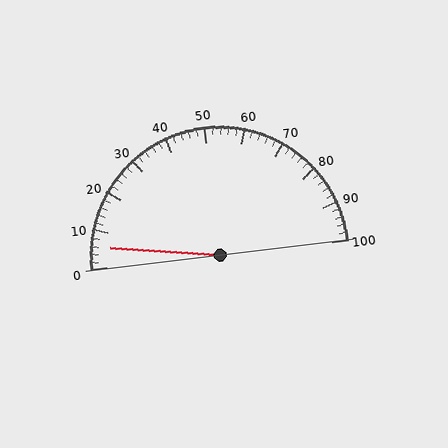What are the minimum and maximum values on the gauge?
The gauge ranges from 0 to 100.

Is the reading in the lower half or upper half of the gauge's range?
The reading is in the lower half of the range (0 to 100).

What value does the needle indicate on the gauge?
The needle indicates approximately 6.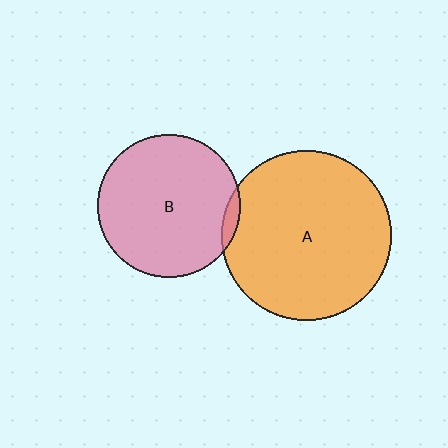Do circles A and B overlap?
Yes.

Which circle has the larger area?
Circle A (orange).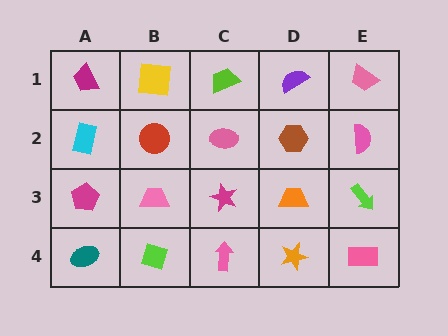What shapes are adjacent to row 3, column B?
A red circle (row 2, column B), a lime diamond (row 4, column B), a magenta pentagon (row 3, column A), a magenta star (row 3, column C).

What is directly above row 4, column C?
A magenta star.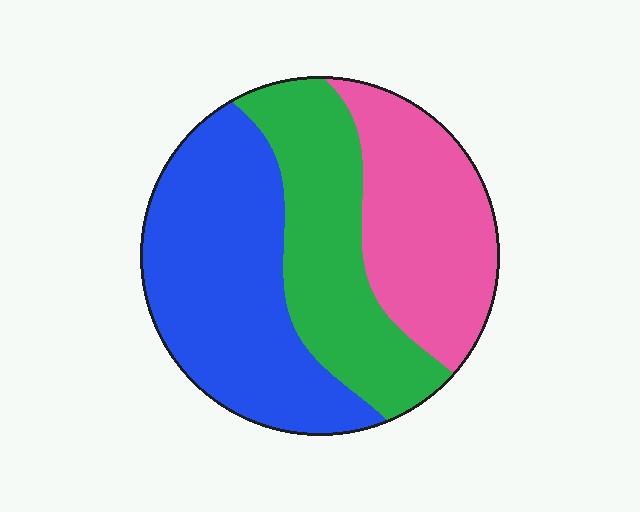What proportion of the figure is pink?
Pink covers around 30% of the figure.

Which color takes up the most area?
Blue, at roughly 40%.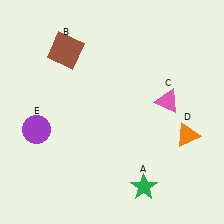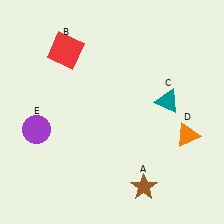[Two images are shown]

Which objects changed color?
A changed from green to brown. B changed from brown to red. C changed from pink to teal.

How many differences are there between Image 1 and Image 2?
There are 3 differences between the two images.